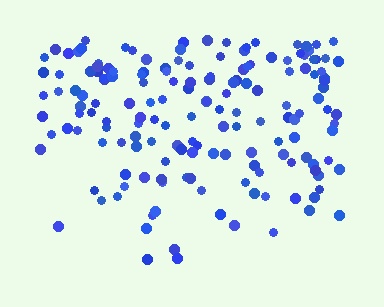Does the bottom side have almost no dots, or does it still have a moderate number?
Still a moderate number, just noticeably fewer than the top.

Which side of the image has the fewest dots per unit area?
The bottom.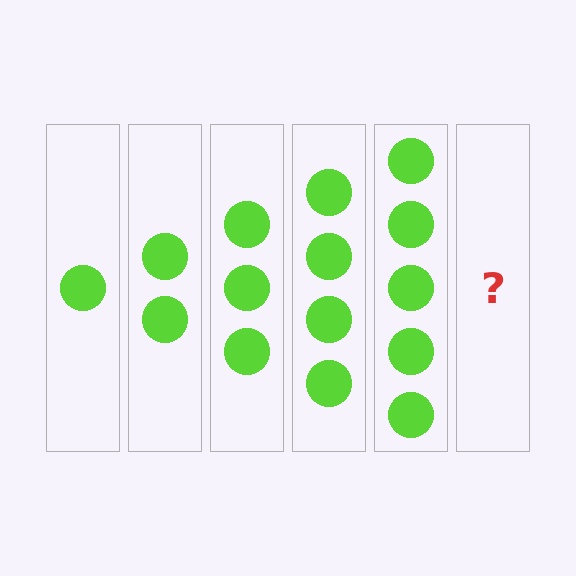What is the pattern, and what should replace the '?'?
The pattern is that each step adds one more circle. The '?' should be 6 circles.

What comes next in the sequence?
The next element should be 6 circles.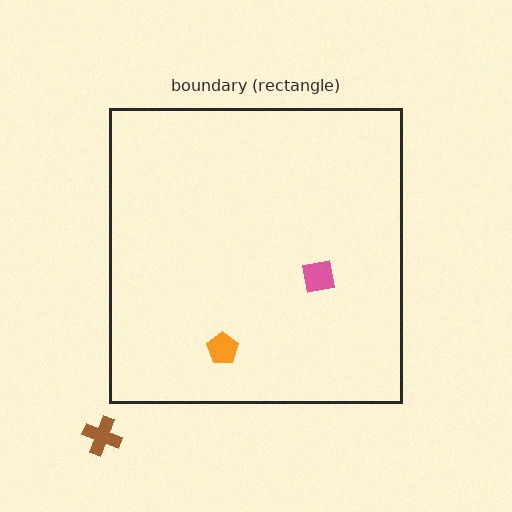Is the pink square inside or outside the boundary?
Inside.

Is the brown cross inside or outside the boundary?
Outside.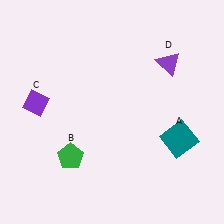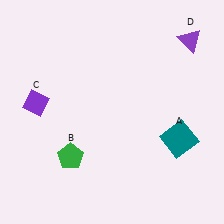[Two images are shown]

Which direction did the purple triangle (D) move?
The purple triangle (D) moved up.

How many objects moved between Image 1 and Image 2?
1 object moved between the two images.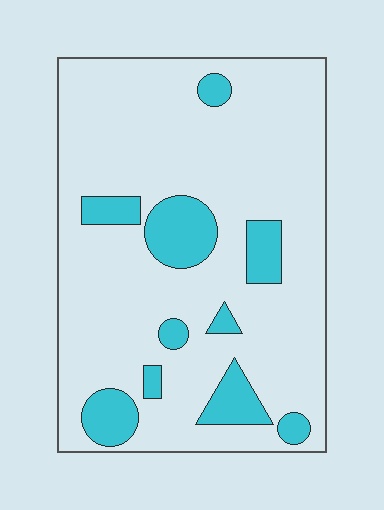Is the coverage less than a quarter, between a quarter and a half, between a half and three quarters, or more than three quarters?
Less than a quarter.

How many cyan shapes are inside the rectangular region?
10.